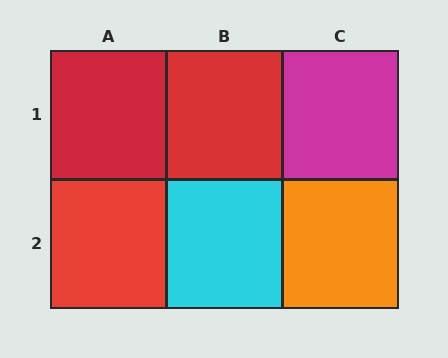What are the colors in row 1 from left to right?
Red, red, magenta.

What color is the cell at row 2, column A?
Red.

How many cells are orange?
1 cell is orange.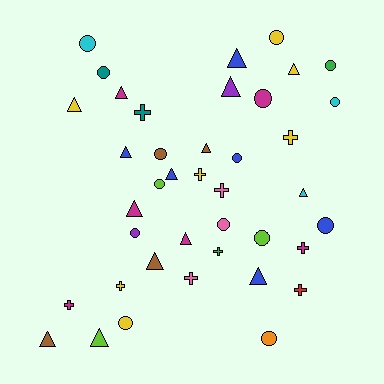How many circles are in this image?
There are 15 circles.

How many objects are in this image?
There are 40 objects.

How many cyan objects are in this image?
There are 3 cyan objects.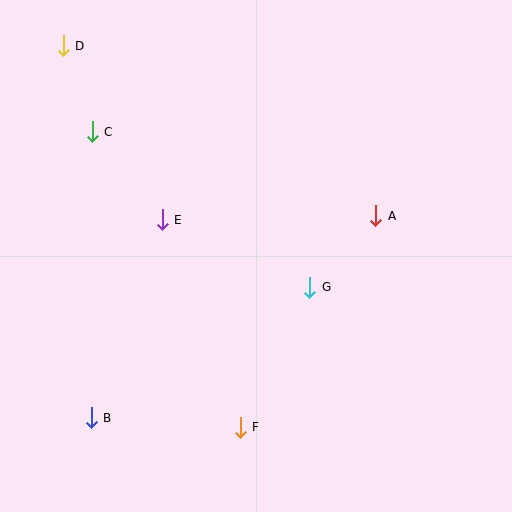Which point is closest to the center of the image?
Point G at (310, 287) is closest to the center.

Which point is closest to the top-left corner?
Point D is closest to the top-left corner.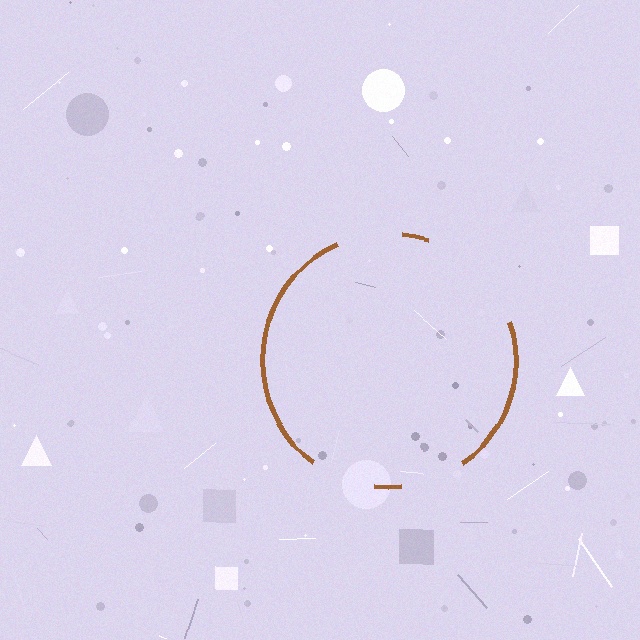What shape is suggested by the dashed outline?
The dashed outline suggests a circle.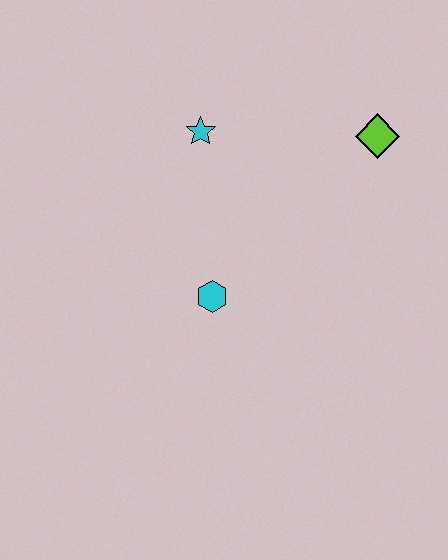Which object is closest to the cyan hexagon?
The cyan star is closest to the cyan hexagon.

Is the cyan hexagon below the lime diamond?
Yes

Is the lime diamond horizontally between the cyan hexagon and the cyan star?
No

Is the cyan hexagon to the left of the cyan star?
No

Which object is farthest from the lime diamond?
The cyan hexagon is farthest from the lime diamond.